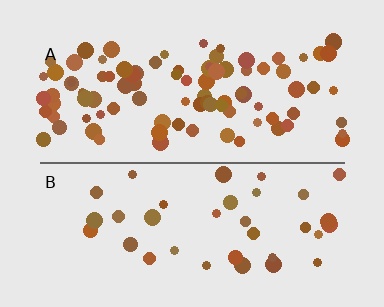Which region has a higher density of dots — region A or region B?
A (the top).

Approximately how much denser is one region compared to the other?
Approximately 2.5× — region A over region B.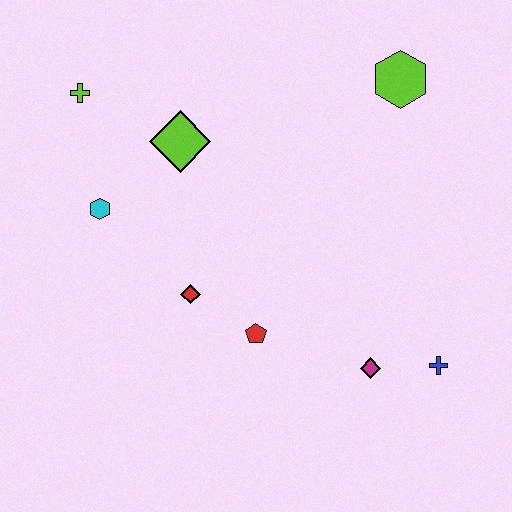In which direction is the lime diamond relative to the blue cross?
The lime diamond is to the left of the blue cross.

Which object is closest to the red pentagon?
The red diamond is closest to the red pentagon.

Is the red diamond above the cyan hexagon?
No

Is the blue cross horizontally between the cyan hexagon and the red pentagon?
No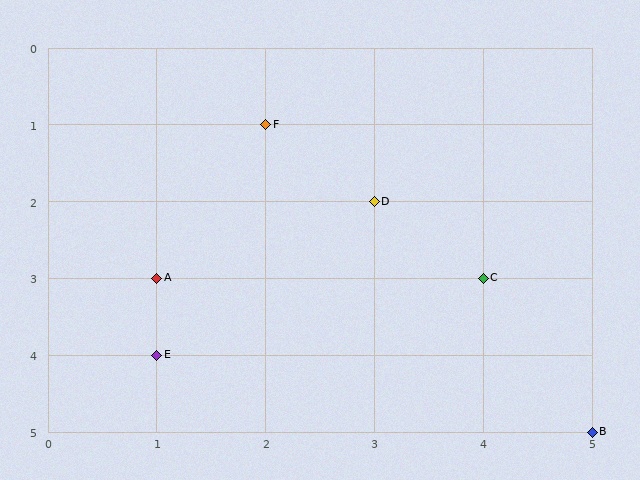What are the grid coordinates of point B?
Point B is at grid coordinates (5, 5).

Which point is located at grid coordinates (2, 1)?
Point F is at (2, 1).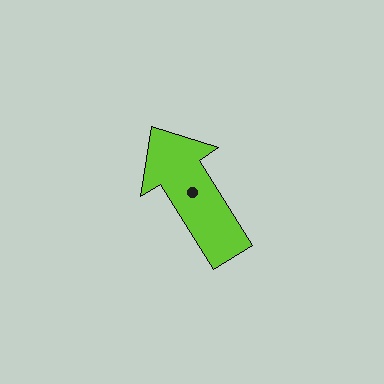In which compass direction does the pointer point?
Northwest.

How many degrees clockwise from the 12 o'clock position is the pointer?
Approximately 328 degrees.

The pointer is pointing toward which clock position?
Roughly 11 o'clock.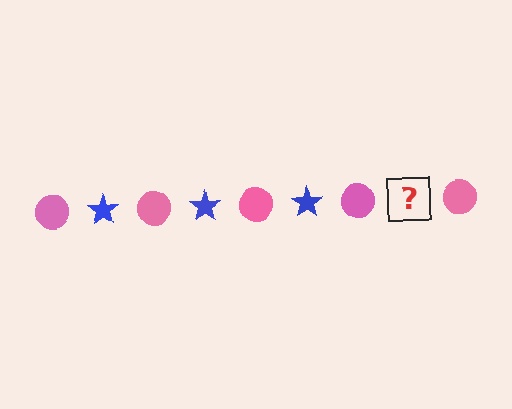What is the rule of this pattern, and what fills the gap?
The rule is that the pattern alternates between pink circle and blue star. The gap should be filled with a blue star.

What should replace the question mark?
The question mark should be replaced with a blue star.